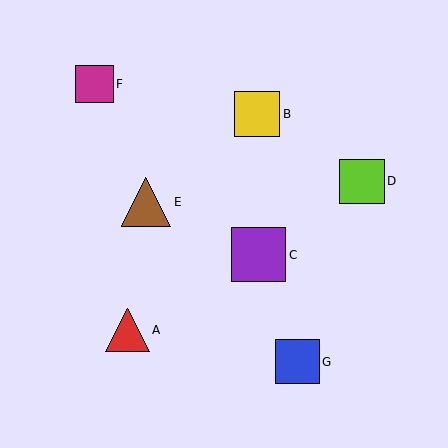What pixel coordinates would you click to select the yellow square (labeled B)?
Click at (257, 114) to select the yellow square B.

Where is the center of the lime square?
The center of the lime square is at (362, 181).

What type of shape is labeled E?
Shape E is a brown triangle.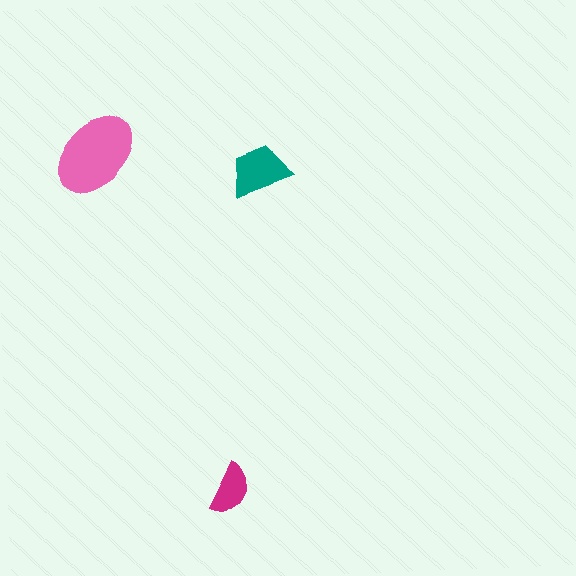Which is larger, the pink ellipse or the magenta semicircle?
The pink ellipse.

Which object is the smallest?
The magenta semicircle.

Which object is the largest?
The pink ellipse.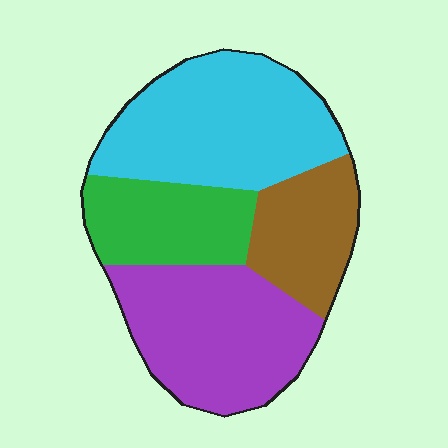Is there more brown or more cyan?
Cyan.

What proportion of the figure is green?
Green covers around 20% of the figure.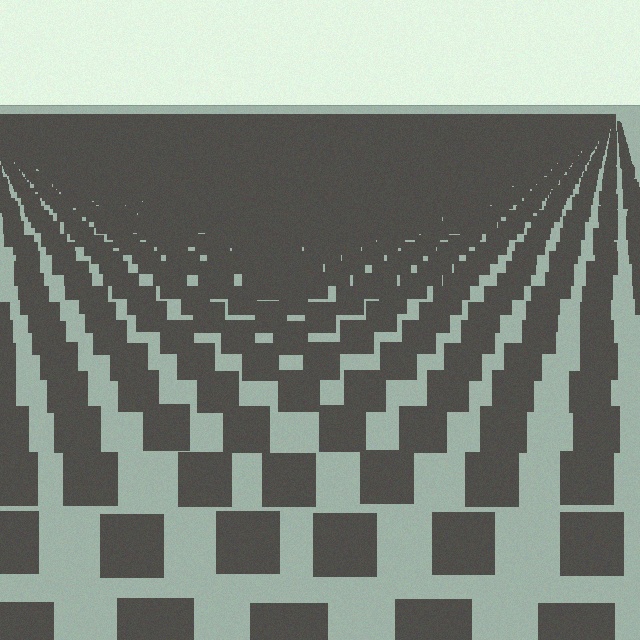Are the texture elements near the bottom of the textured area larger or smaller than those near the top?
Larger. Near the bottom, elements are closer to the viewer and appear at a bigger on-screen size.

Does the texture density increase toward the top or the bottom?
Density increases toward the top.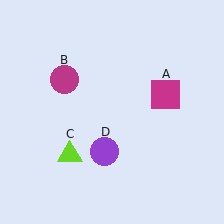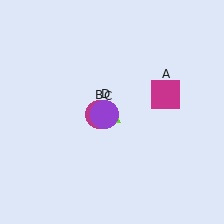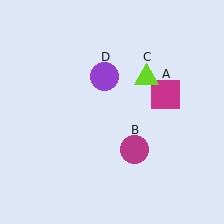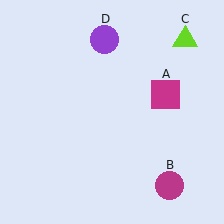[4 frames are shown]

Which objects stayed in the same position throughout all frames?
Magenta square (object A) remained stationary.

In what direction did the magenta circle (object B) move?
The magenta circle (object B) moved down and to the right.